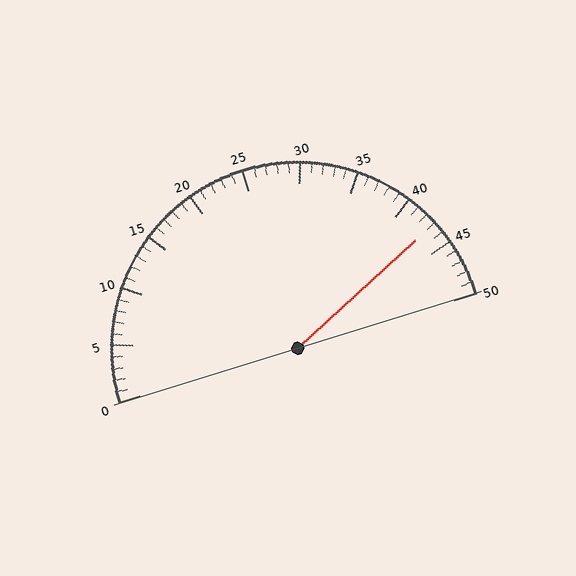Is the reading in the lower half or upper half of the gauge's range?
The reading is in the upper half of the range (0 to 50).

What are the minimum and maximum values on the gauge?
The gauge ranges from 0 to 50.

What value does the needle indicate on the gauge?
The needle indicates approximately 43.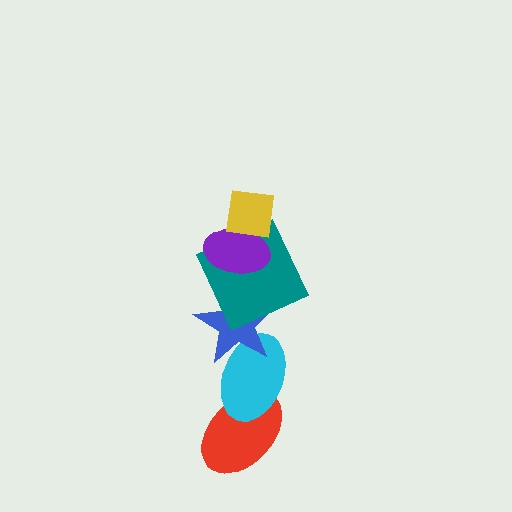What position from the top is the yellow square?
The yellow square is 1st from the top.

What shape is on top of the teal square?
The purple ellipse is on top of the teal square.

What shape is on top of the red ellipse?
The cyan ellipse is on top of the red ellipse.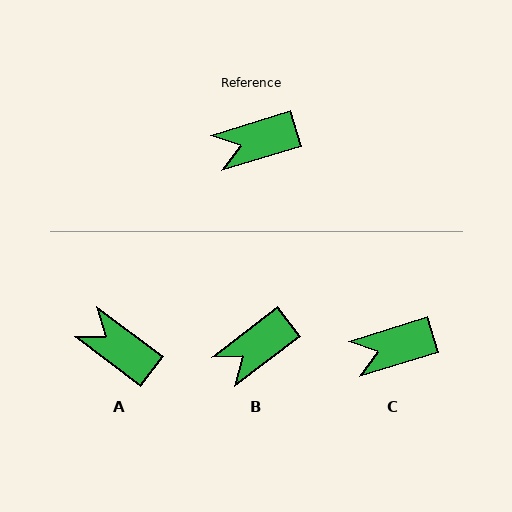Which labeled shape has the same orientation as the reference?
C.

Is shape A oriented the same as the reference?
No, it is off by about 54 degrees.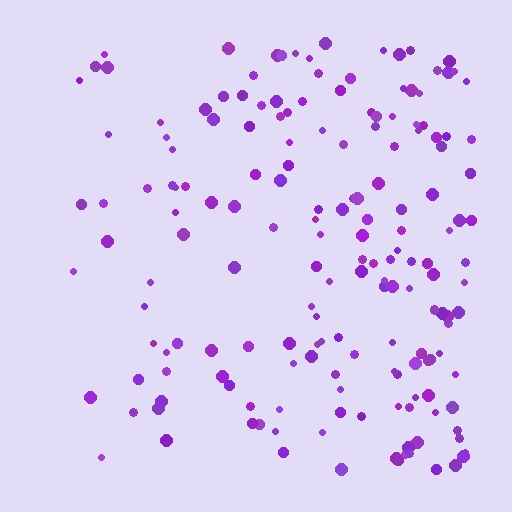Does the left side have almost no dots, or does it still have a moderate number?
Still a moderate number, just noticeably fewer than the right.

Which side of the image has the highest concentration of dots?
The right.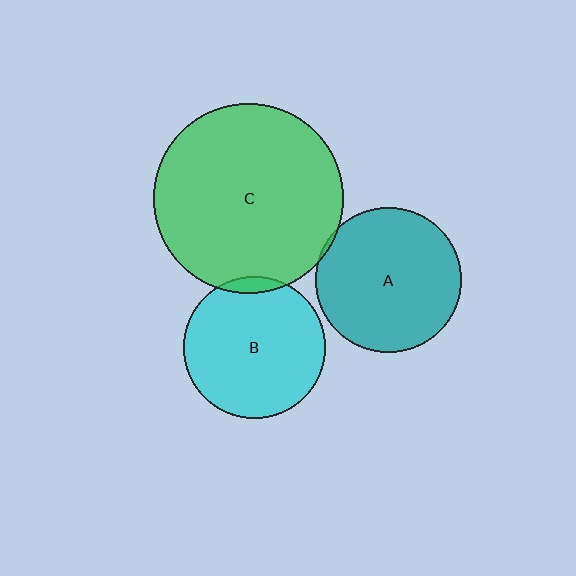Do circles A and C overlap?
Yes.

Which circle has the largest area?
Circle C (green).